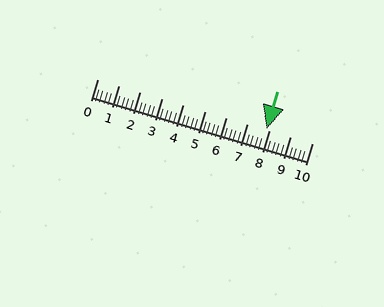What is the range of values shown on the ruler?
The ruler shows values from 0 to 10.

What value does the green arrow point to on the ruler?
The green arrow points to approximately 7.9.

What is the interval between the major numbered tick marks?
The major tick marks are spaced 1 units apart.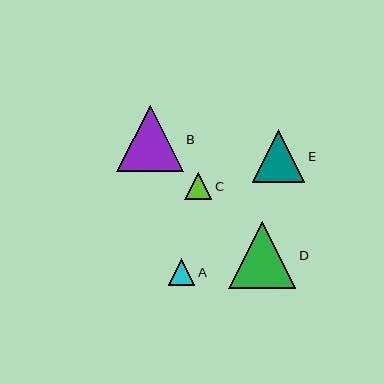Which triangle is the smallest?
Triangle A is the smallest with a size of approximately 26 pixels.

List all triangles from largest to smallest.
From largest to smallest: D, B, E, C, A.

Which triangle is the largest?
Triangle D is the largest with a size of approximately 67 pixels.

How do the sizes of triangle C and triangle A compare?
Triangle C and triangle A are approximately the same size.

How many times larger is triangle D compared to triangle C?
Triangle D is approximately 2.5 times the size of triangle C.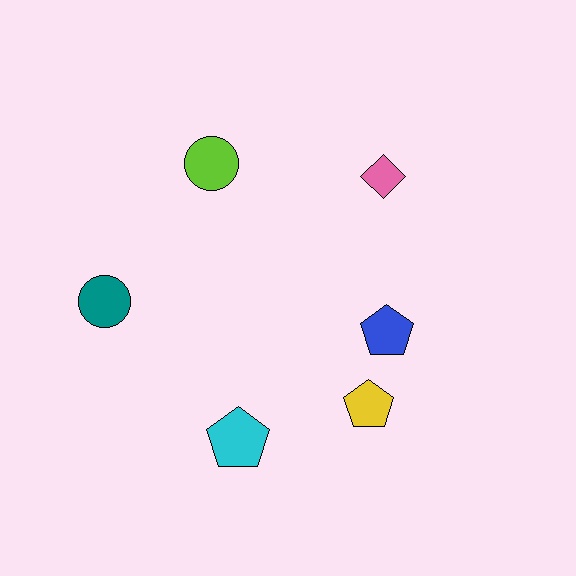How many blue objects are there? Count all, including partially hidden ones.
There is 1 blue object.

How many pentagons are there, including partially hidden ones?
There are 3 pentagons.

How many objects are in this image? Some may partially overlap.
There are 6 objects.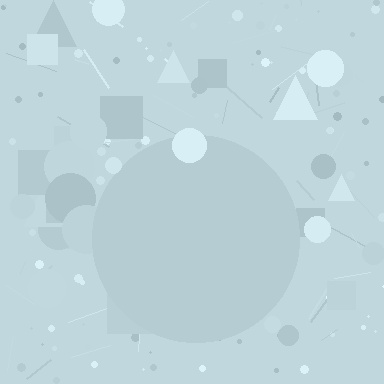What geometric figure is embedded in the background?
A circle is embedded in the background.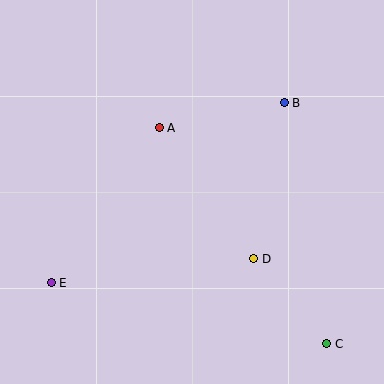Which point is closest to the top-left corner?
Point A is closest to the top-left corner.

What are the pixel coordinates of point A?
Point A is at (159, 128).